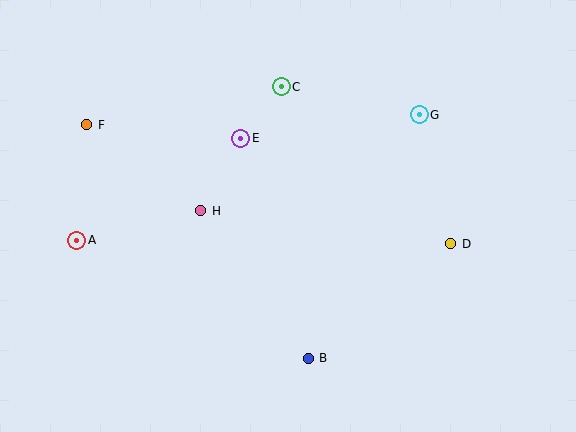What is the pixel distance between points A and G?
The distance between A and G is 365 pixels.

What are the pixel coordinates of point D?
Point D is at (451, 244).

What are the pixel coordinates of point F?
Point F is at (87, 125).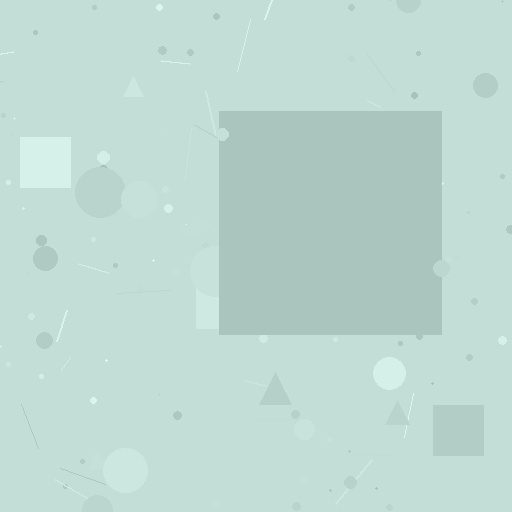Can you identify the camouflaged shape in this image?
The camouflaged shape is a square.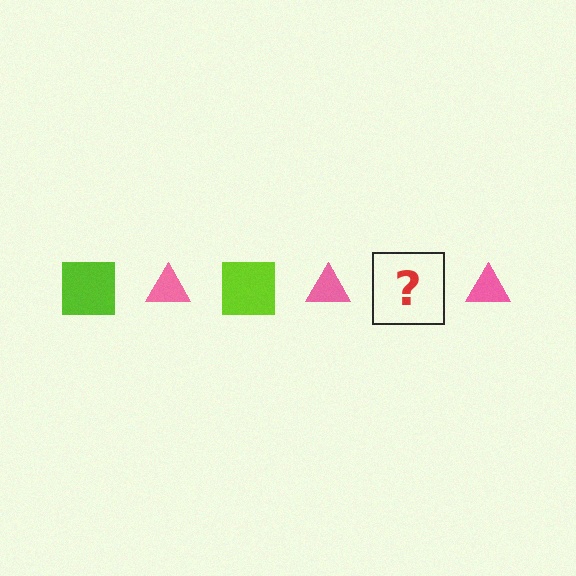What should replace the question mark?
The question mark should be replaced with a lime square.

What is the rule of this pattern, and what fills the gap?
The rule is that the pattern alternates between lime square and pink triangle. The gap should be filled with a lime square.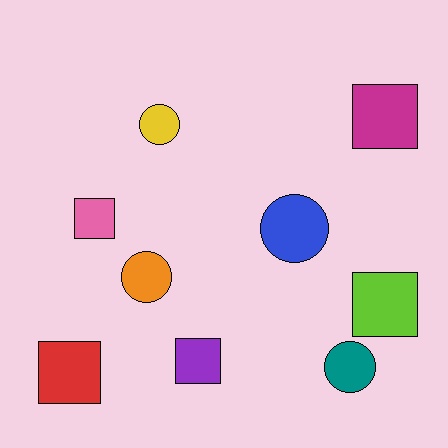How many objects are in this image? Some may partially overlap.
There are 9 objects.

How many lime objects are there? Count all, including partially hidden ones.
There is 1 lime object.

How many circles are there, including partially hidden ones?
There are 4 circles.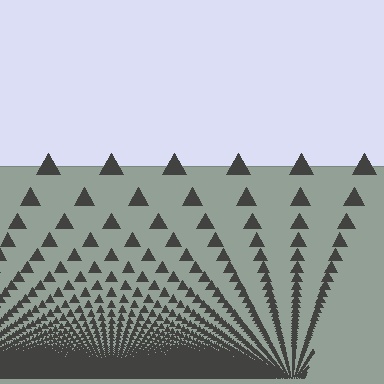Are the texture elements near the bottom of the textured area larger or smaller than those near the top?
Smaller. The gradient is inverted — elements near the bottom are smaller and denser.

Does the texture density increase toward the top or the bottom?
Density increases toward the bottom.